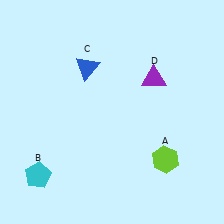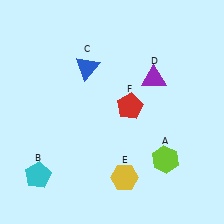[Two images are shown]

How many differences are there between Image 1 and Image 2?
There are 2 differences between the two images.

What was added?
A yellow hexagon (E), a red pentagon (F) were added in Image 2.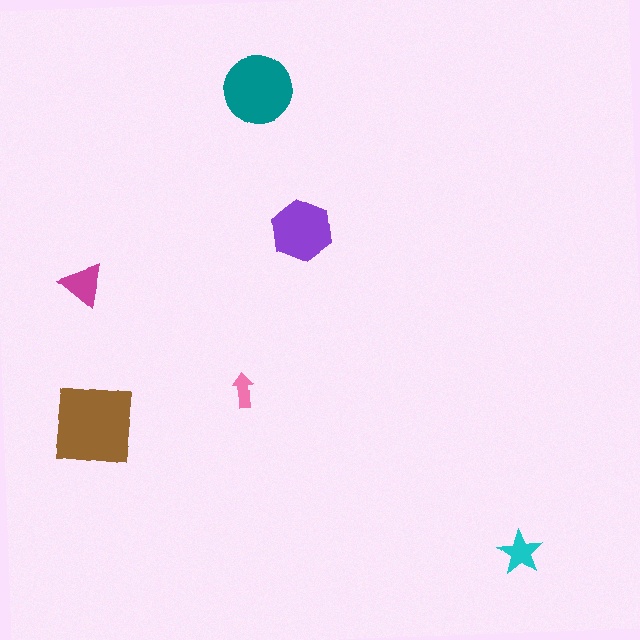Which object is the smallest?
The pink arrow.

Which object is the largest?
The brown square.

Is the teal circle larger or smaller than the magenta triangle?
Larger.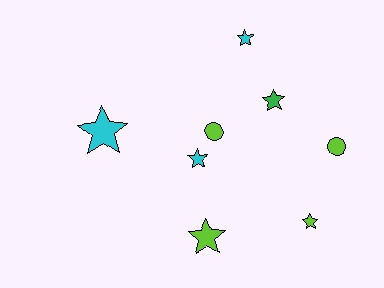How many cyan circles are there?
There are no cyan circles.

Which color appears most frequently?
Lime, with 4 objects.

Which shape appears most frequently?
Star, with 6 objects.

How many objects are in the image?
There are 8 objects.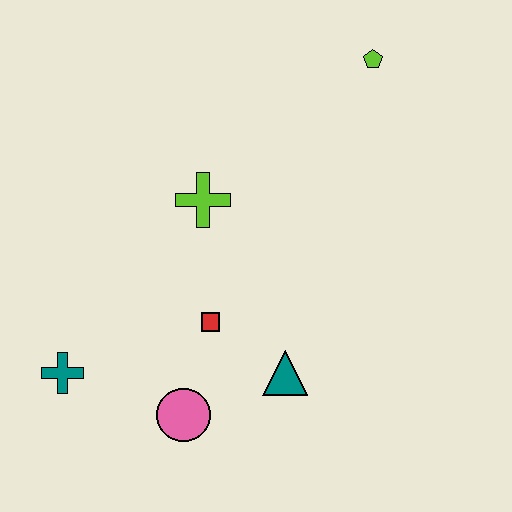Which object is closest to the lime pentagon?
The lime cross is closest to the lime pentagon.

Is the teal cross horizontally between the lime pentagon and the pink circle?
No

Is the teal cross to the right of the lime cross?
No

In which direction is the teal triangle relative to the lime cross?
The teal triangle is below the lime cross.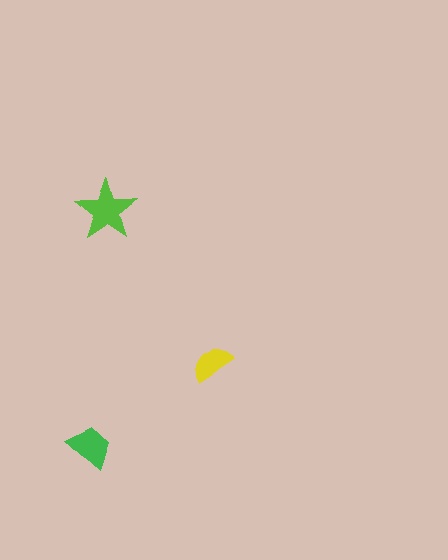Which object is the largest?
The lime star.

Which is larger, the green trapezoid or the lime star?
The lime star.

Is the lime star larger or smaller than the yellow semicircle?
Larger.